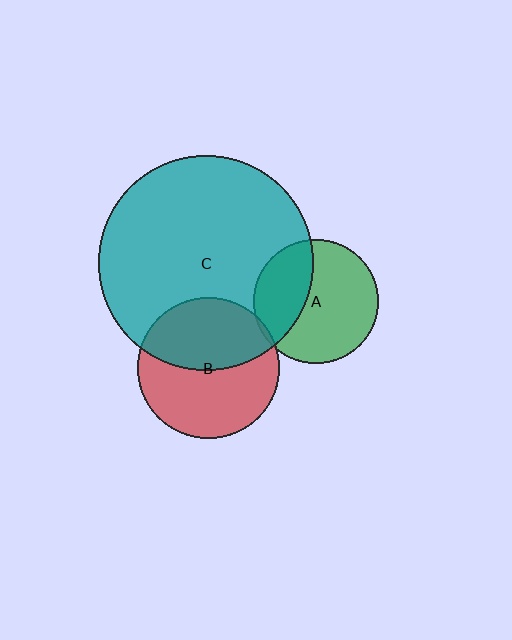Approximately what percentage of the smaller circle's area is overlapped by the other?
Approximately 35%.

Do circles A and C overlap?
Yes.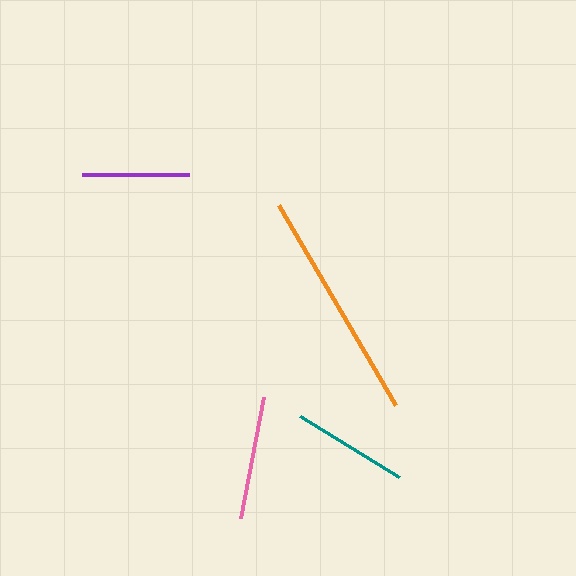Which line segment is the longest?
The orange line is the longest at approximately 231 pixels.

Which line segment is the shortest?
The purple line is the shortest at approximately 107 pixels.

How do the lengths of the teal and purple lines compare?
The teal and purple lines are approximately the same length.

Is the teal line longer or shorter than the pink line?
The pink line is longer than the teal line.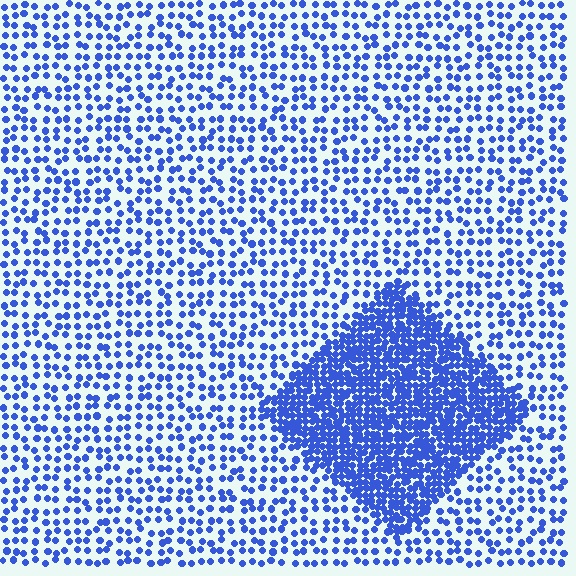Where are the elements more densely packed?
The elements are more densely packed inside the diamond boundary.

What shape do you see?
I see a diamond.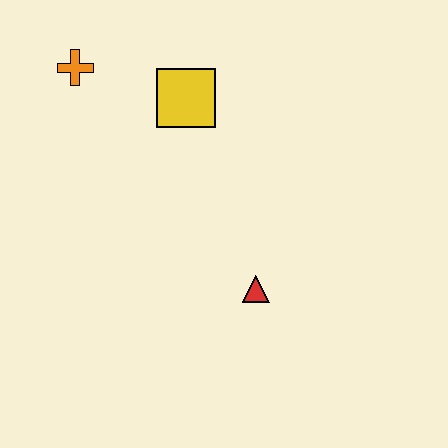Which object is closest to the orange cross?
The yellow square is closest to the orange cross.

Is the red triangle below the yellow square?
Yes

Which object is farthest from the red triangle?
The orange cross is farthest from the red triangle.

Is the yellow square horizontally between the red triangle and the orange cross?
Yes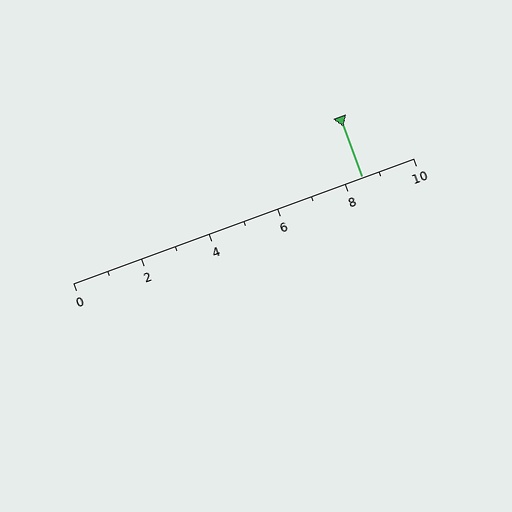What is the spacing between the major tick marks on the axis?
The major ticks are spaced 2 apart.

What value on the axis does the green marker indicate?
The marker indicates approximately 8.5.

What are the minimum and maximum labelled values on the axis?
The axis runs from 0 to 10.